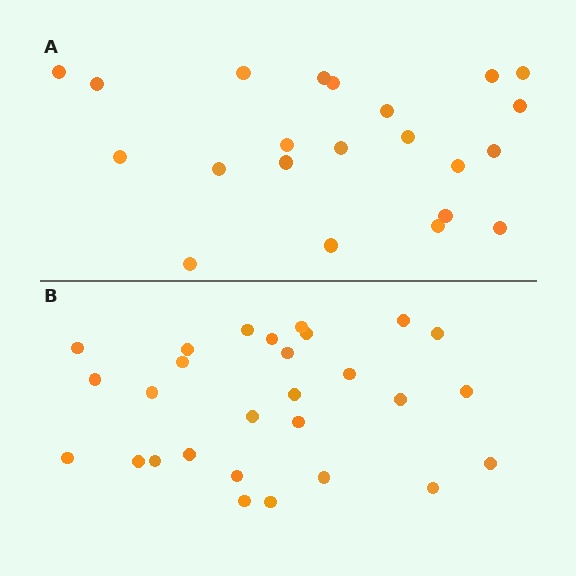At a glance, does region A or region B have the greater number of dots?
Region B (the bottom region) has more dots.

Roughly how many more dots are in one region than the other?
Region B has about 6 more dots than region A.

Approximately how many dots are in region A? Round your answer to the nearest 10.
About 20 dots. (The exact count is 22, which rounds to 20.)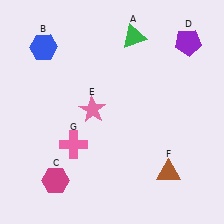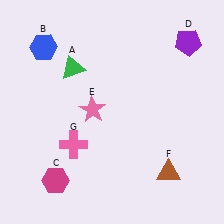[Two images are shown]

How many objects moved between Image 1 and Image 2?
1 object moved between the two images.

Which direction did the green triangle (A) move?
The green triangle (A) moved left.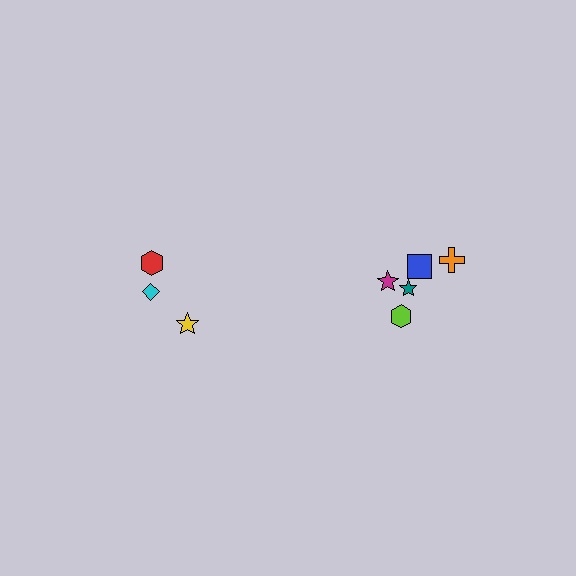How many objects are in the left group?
There are 3 objects.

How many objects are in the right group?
There are 5 objects.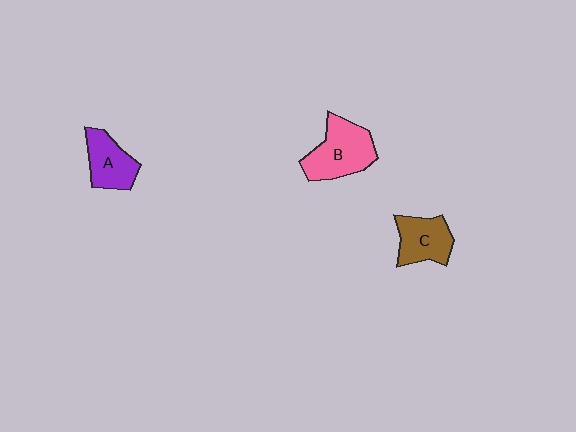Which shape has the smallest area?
Shape A (purple).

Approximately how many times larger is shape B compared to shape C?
Approximately 1.4 times.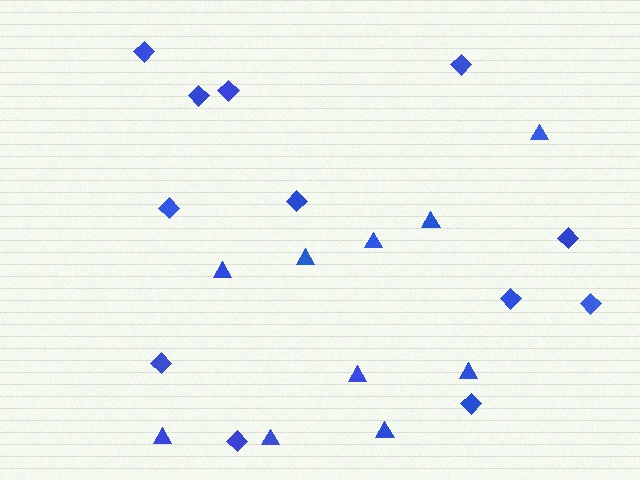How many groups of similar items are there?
There are 2 groups: one group of triangles (10) and one group of diamonds (12).